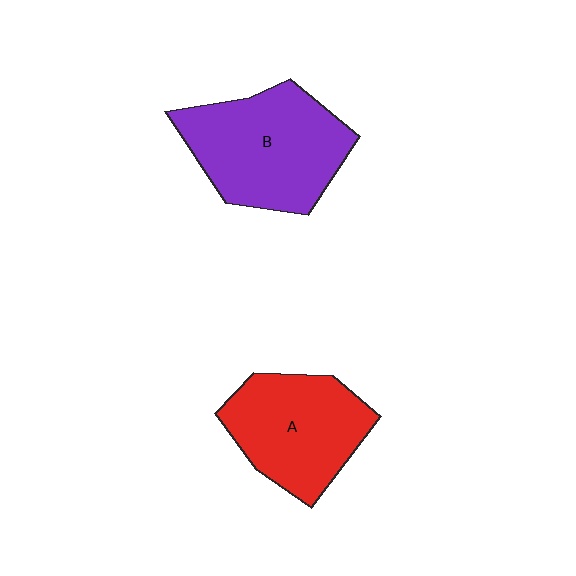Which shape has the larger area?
Shape B (purple).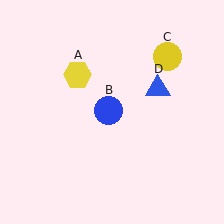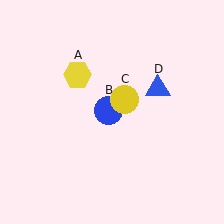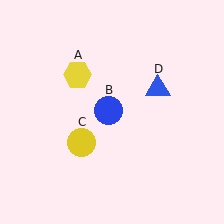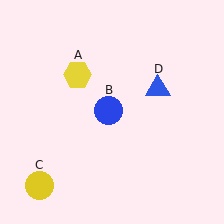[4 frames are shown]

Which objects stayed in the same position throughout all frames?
Yellow hexagon (object A) and blue circle (object B) and blue triangle (object D) remained stationary.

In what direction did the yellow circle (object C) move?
The yellow circle (object C) moved down and to the left.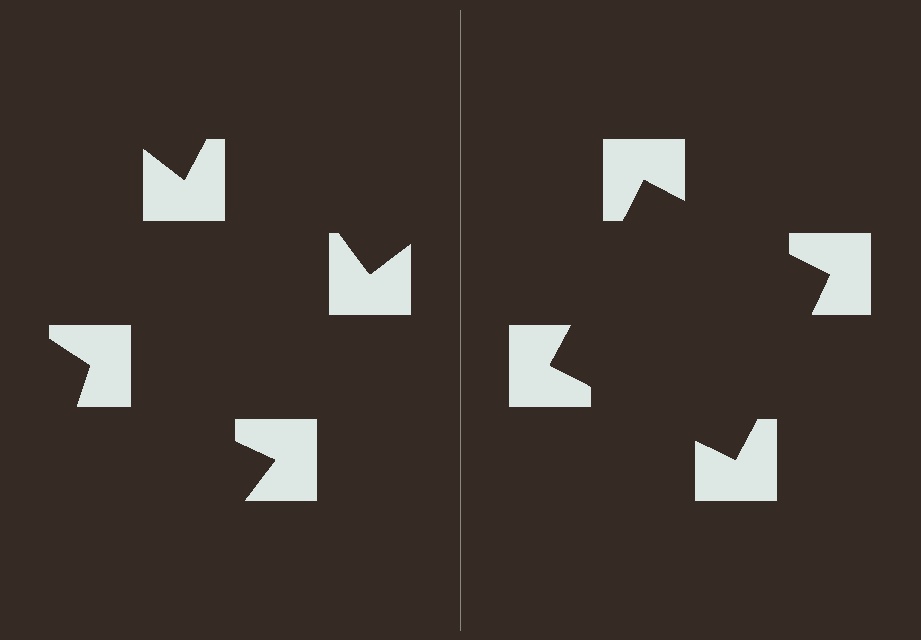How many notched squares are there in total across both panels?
8 — 4 on each side.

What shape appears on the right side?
An illusory square.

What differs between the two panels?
The notched squares are positioned identically on both sides; only the wedge orientations differ. On the right they align to a square; on the left they are misaligned.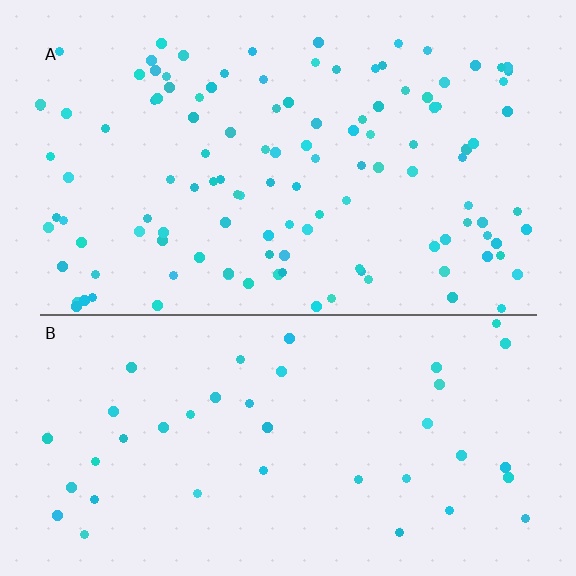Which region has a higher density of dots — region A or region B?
A (the top).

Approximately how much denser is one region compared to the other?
Approximately 3.0× — region A over region B.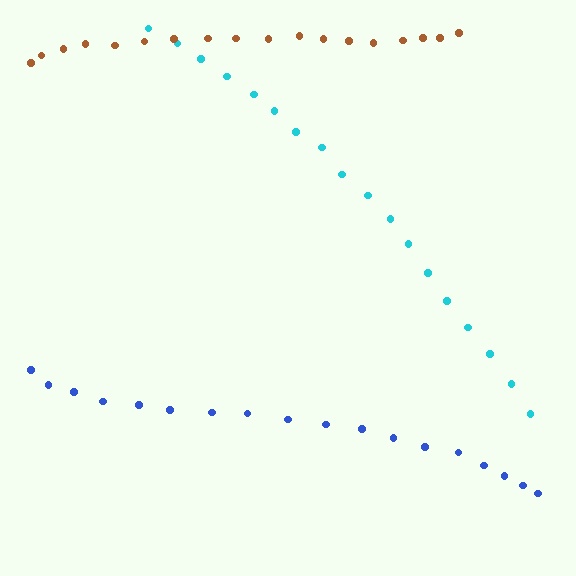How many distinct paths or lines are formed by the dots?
There are 3 distinct paths.